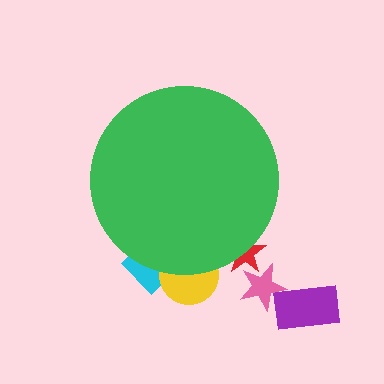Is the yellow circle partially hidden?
Yes, the yellow circle is partially hidden behind the green circle.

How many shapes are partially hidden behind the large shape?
3 shapes are partially hidden.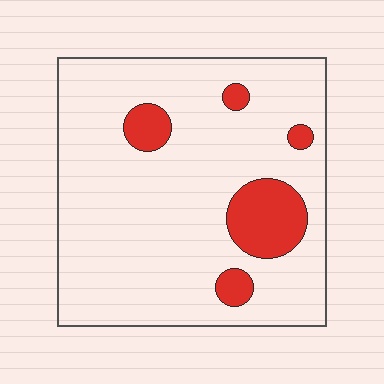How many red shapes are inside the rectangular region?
5.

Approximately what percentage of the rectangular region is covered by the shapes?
Approximately 15%.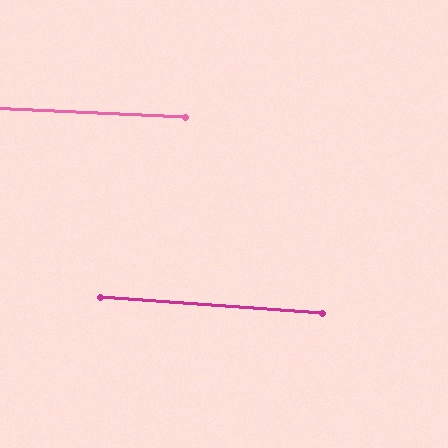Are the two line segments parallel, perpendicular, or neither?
Parallel — their directions differ by only 1.7°.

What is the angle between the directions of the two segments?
Approximately 2 degrees.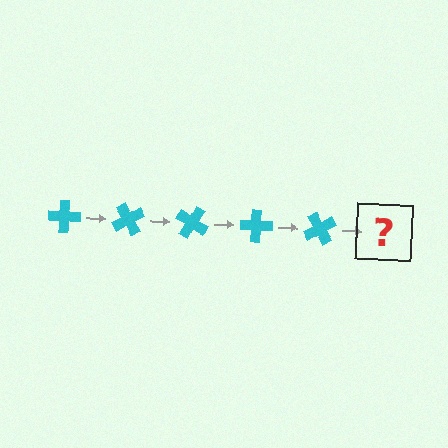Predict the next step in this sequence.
The next step is a cyan cross rotated 300 degrees.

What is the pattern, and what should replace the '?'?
The pattern is that the cross rotates 60 degrees each step. The '?' should be a cyan cross rotated 300 degrees.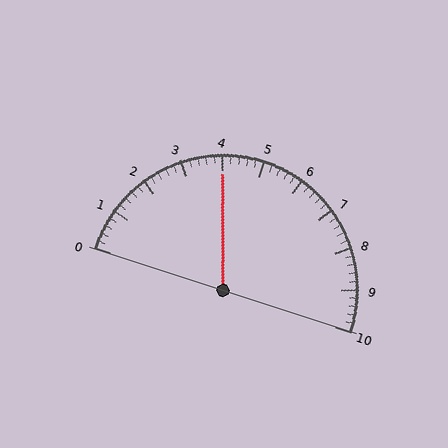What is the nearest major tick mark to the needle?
The nearest major tick mark is 4.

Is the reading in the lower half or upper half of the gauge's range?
The reading is in the lower half of the range (0 to 10).